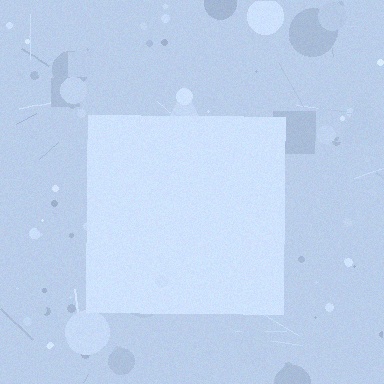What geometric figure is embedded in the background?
A square is embedded in the background.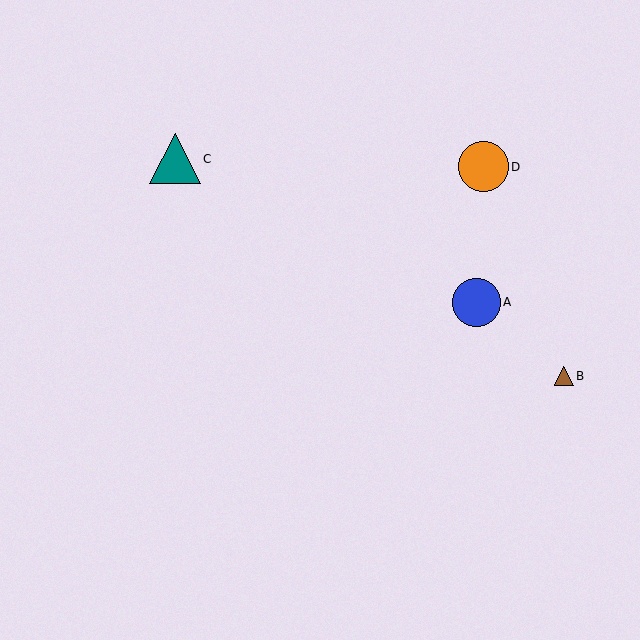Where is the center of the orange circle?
The center of the orange circle is at (483, 167).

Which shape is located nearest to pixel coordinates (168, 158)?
The teal triangle (labeled C) at (175, 159) is nearest to that location.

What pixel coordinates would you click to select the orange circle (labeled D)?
Click at (483, 167) to select the orange circle D.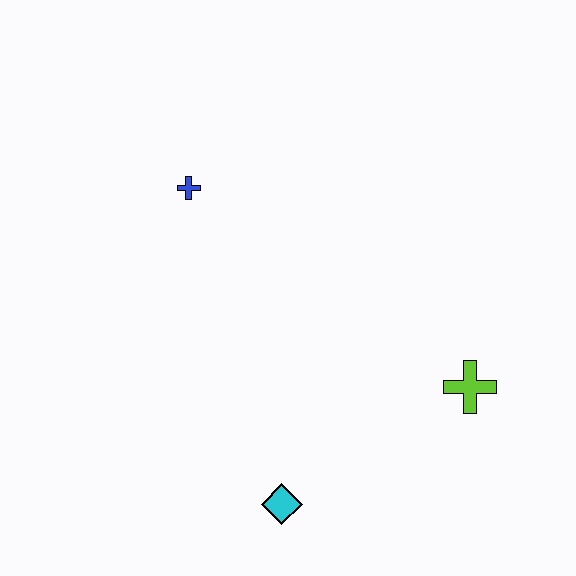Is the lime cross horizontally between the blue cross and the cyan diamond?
No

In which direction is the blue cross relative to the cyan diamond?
The blue cross is above the cyan diamond.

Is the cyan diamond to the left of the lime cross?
Yes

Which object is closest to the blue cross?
The cyan diamond is closest to the blue cross.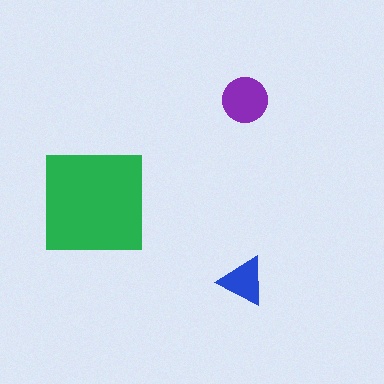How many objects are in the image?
There are 3 objects in the image.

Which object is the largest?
The green square.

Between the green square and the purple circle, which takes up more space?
The green square.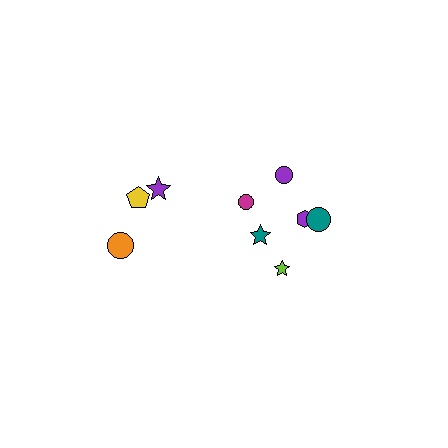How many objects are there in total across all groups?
There are 9 objects.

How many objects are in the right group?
There are 6 objects.